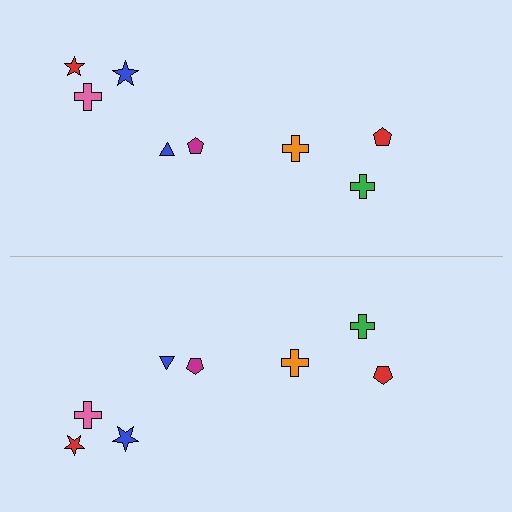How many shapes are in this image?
There are 16 shapes in this image.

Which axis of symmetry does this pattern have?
The pattern has a horizontal axis of symmetry running through the center of the image.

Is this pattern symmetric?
Yes, this pattern has bilateral (reflection) symmetry.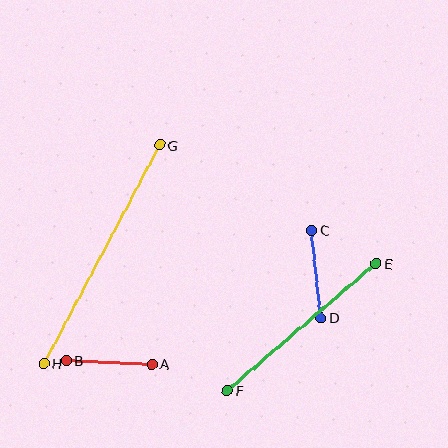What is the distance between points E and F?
The distance is approximately 196 pixels.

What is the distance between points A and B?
The distance is approximately 86 pixels.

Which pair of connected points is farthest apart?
Points G and H are farthest apart.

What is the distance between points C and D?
The distance is approximately 88 pixels.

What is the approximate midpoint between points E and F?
The midpoint is at approximately (302, 327) pixels.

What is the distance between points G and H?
The distance is approximately 247 pixels.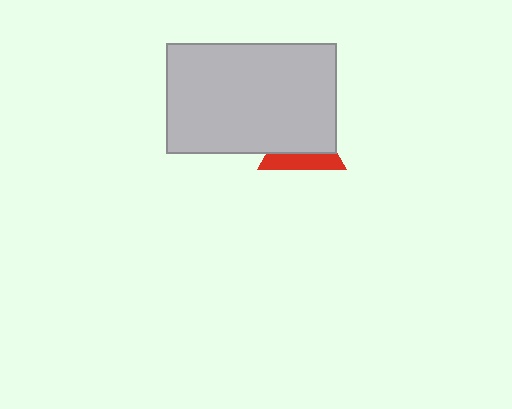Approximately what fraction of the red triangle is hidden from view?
Roughly 63% of the red triangle is hidden behind the light gray rectangle.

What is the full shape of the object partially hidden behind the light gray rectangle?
The partially hidden object is a red triangle.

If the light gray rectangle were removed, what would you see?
You would see the complete red triangle.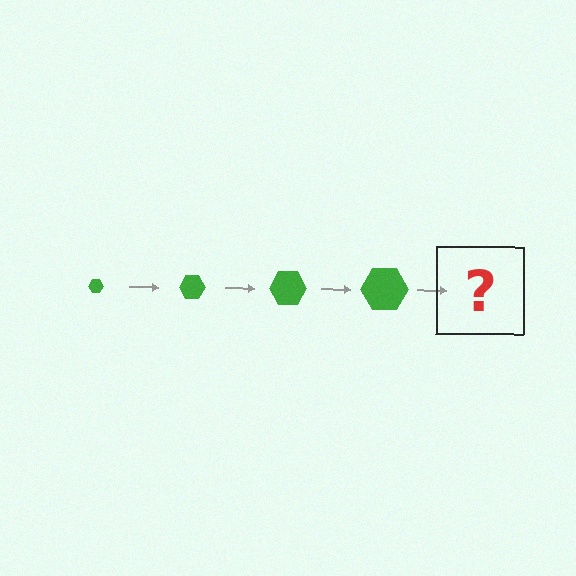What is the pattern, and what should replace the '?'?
The pattern is that the hexagon gets progressively larger each step. The '?' should be a green hexagon, larger than the previous one.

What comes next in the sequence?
The next element should be a green hexagon, larger than the previous one.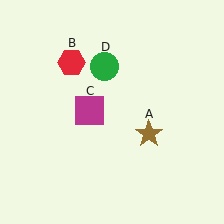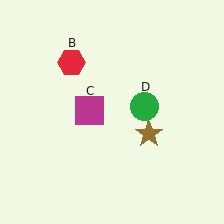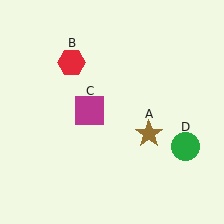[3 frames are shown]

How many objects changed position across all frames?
1 object changed position: green circle (object D).